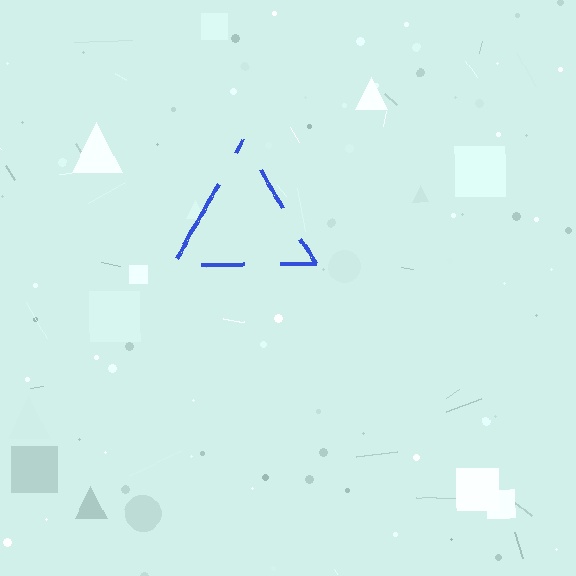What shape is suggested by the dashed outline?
The dashed outline suggests a triangle.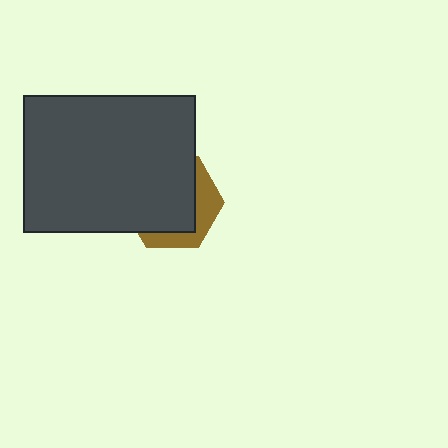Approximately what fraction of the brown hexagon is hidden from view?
Roughly 69% of the brown hexagon is hidden behind the dark gray rectangle.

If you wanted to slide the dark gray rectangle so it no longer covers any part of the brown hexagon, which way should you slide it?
Slide it toward the upper-left — that is the most direct way to separate the two shapes.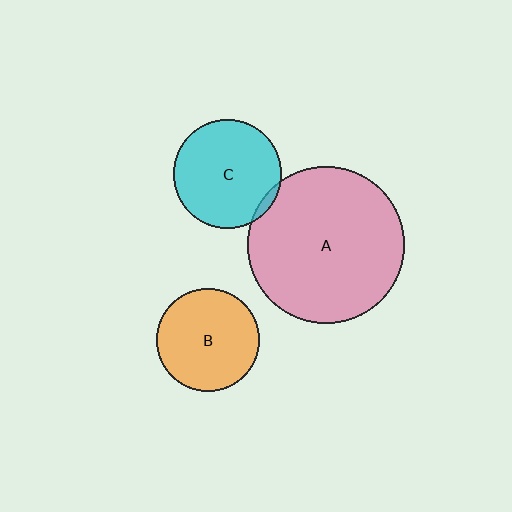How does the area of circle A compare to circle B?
Approximately 2.3 times.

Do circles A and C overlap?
Yes.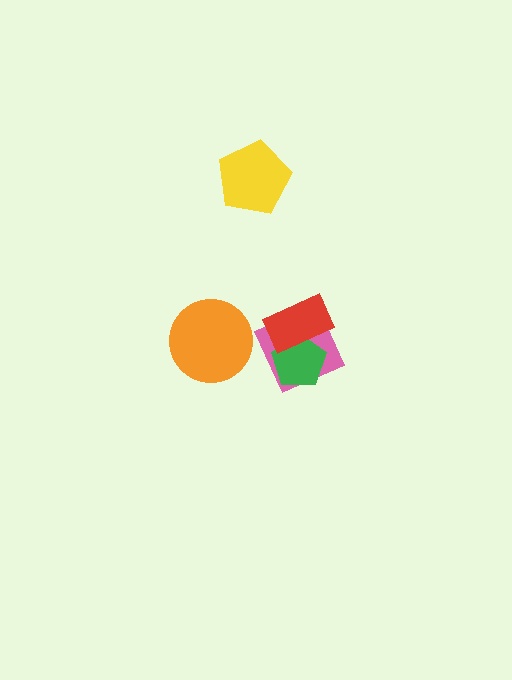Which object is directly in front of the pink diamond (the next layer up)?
The green pentagon is directly in front of the pink diamond.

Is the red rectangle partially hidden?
No, no other shape covers it.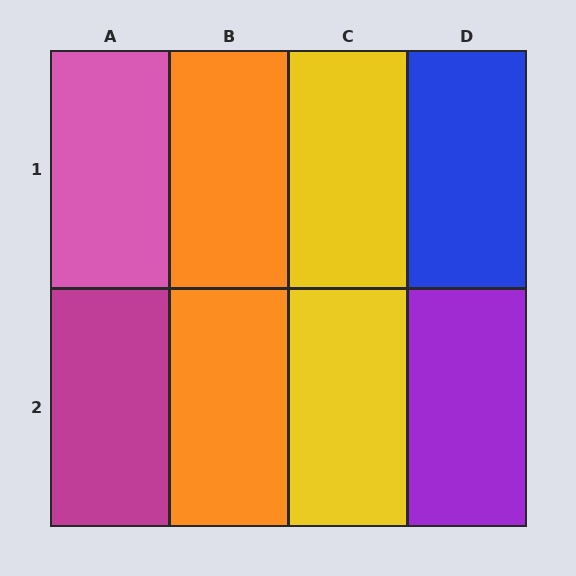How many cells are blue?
1 cell is blue.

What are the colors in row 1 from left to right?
Pink, orange, yellow, blue.